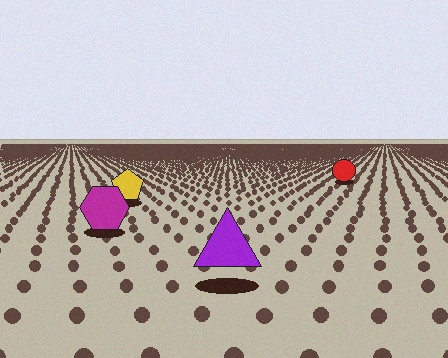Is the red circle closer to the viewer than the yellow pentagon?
No. The yellow pentagon is closer — you can tell from the texture gradient: the ground texture is coarser near it.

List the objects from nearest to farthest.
From nearest to farthest: the purple triangle, the magenta hexagon, the yellow pentagon, the red circle.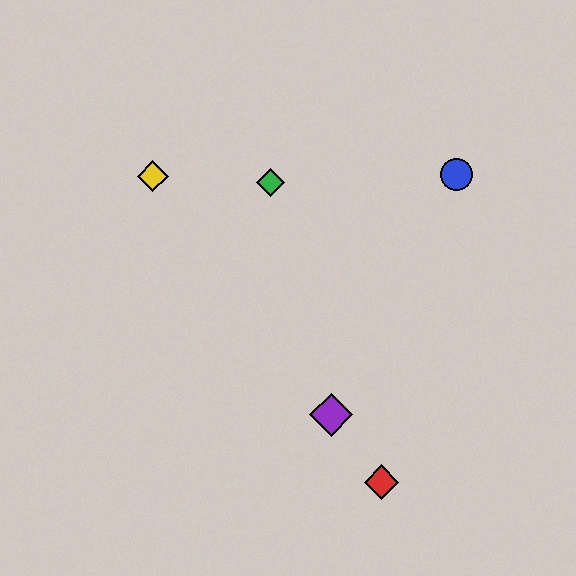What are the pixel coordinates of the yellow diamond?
The yellow diamond is at (153, 176).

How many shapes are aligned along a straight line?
3 shapes (the red diamond, the yellow diamond, the purple diamond) are aligned along a straight line.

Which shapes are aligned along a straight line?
The red diamond, the yellow diamond, the purple diamond are aligned along a straight line.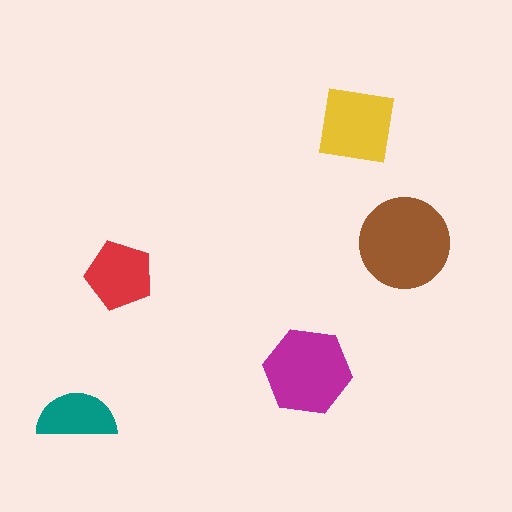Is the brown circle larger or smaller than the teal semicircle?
Larger.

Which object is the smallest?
The teal semicircle.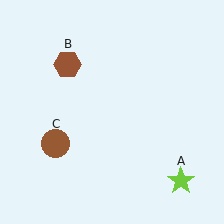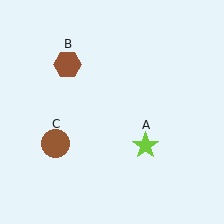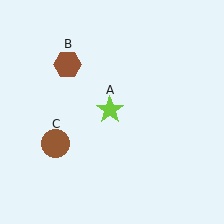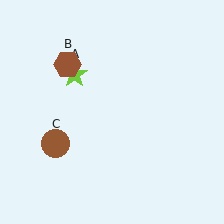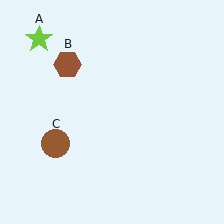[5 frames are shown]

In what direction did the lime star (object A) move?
The lime star (object A) moved up and to the left.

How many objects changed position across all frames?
1 object changed position: lime star (object A).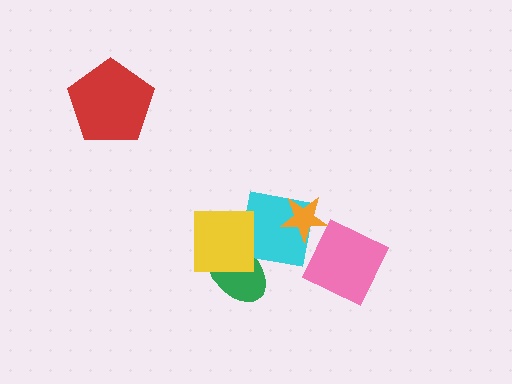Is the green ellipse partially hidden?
Yes, it is partially covered by another shape.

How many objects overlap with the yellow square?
2 objects overlap with the yellow square.